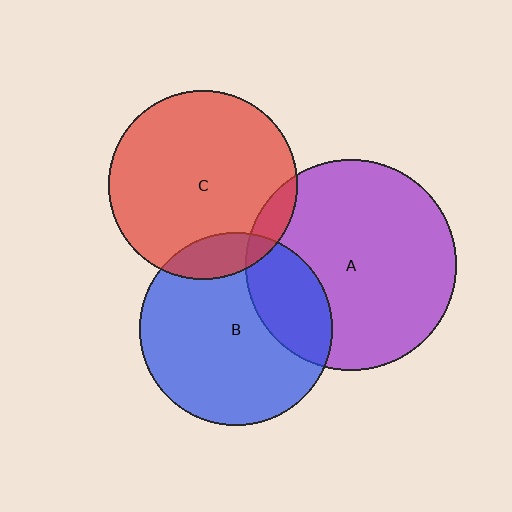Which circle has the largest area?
Circle A (purple).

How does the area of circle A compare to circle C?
Approximately 1.2 times.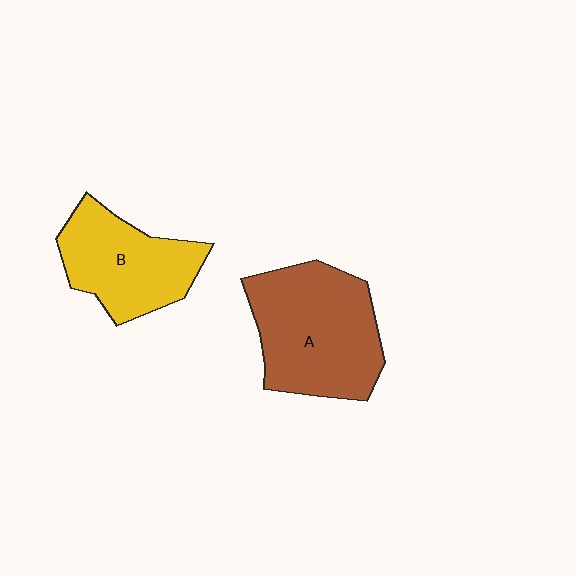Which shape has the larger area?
Shape A (brown).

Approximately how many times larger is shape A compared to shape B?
Approximately 1.3 times.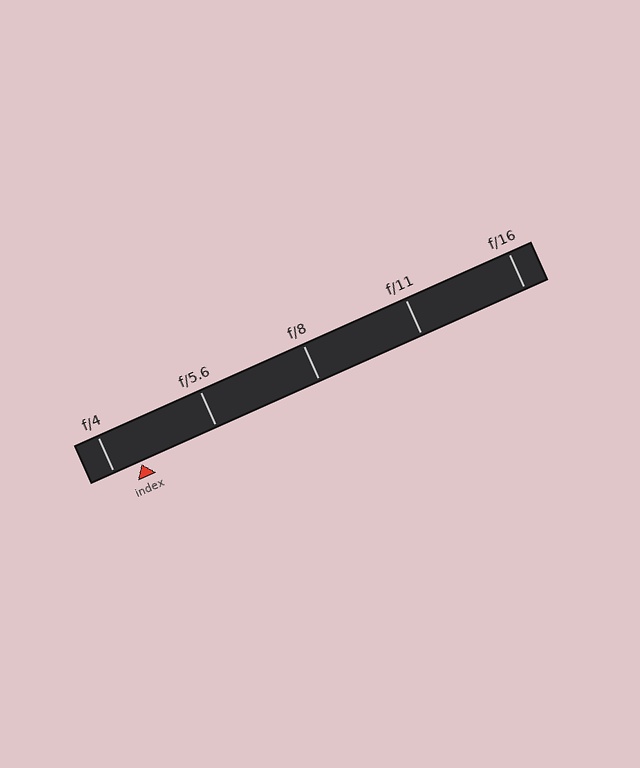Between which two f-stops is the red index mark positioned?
The index mark is between f/4 and f/5.6.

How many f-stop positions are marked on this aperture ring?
There are 5 f-stop positions marked.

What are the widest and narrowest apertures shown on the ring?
The widest aperture shown is f/4 and the narrowest is f/16.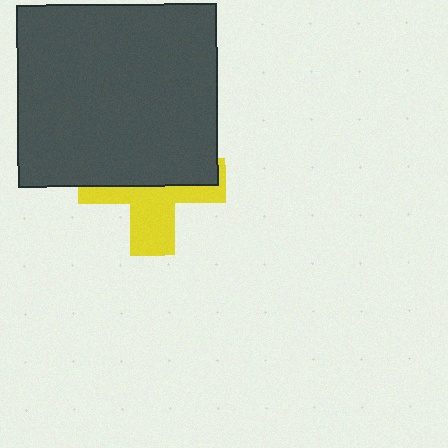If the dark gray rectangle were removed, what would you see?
You would see the complete yellow cross.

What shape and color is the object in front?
The object in front is a dark gray rectangle.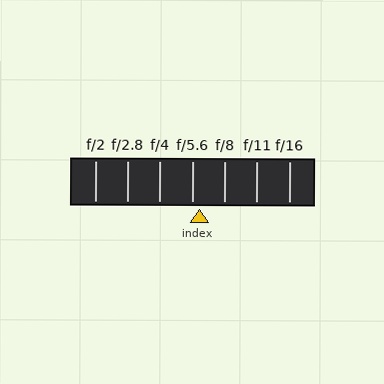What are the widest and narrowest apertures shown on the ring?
The widest aperture shown is f/2 and the narrowest is f/16.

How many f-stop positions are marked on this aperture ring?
There are 7 f-stop positions marked.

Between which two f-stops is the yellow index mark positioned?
The index mark is between f/5.6 and f/8.